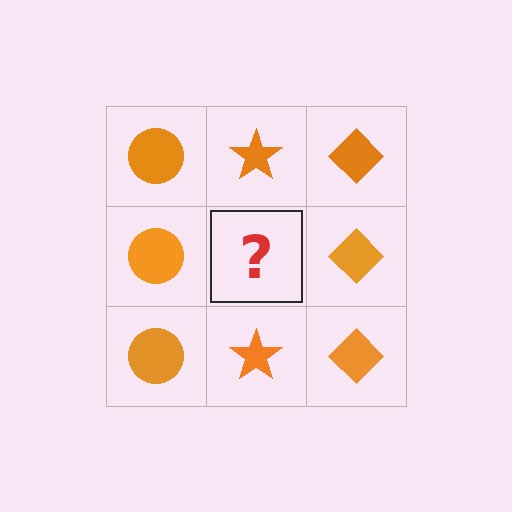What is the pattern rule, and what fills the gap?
The rule is that each column has a consistent shape. The gap should be filled with an orange star.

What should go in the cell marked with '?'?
The missing cell should contain an orange star.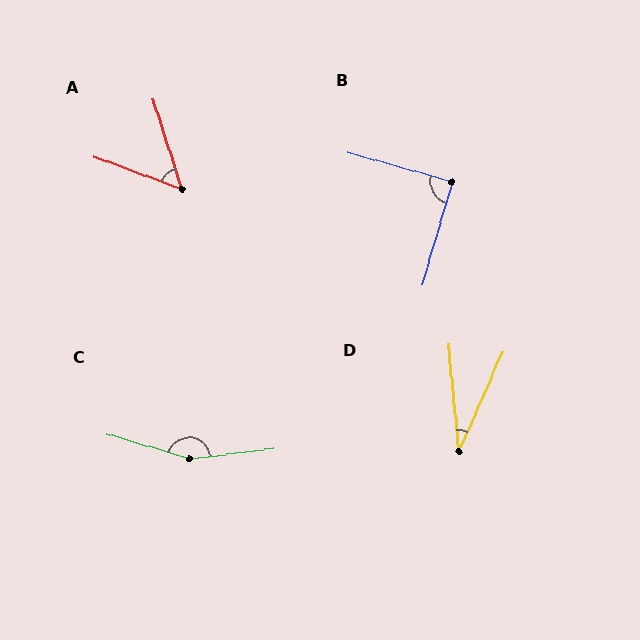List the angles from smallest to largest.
D (29°), A (52°), B (90°), C (156°).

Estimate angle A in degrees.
Approximately 52 degrees.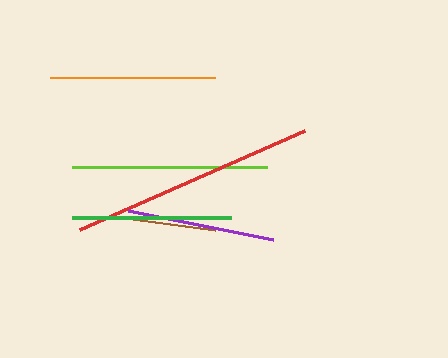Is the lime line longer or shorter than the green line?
The lime line is longer than the green line.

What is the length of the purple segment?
The purple segment is approximately 148 pixels long.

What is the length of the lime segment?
The lime segment is approximately 195 pixels long.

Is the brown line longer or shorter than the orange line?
The orange line is longer than the brown line.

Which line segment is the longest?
The red line is the longest at approximately 245 pixels.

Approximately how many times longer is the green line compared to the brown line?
The green line is approximately 1.8 times the length of the brown line.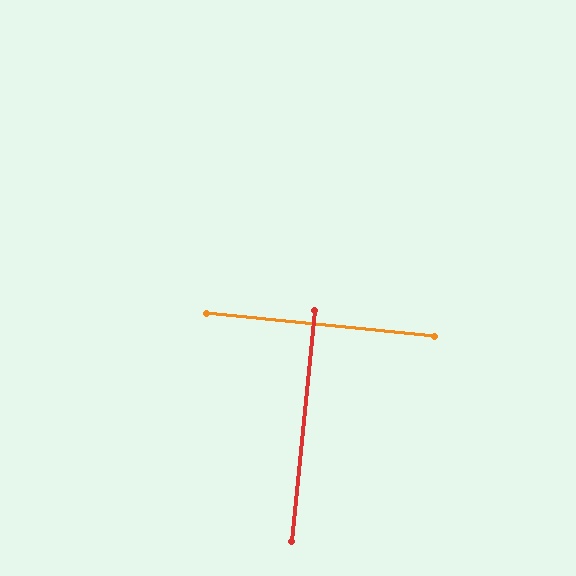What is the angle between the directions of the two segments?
Approximately 90 degrees.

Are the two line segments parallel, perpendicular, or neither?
Perpendicular — they meet at approximately 90°.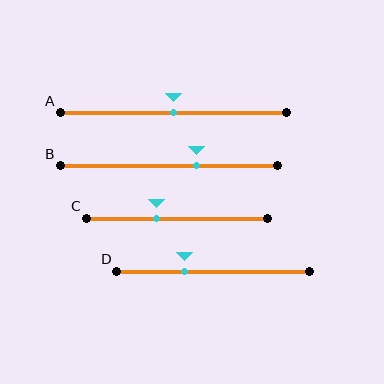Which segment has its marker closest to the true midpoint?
Segment A has its marker closest to the true midpoint.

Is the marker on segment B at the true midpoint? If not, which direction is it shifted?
No, the marker on segment B is shifted to the right by about 13% of the segment length.